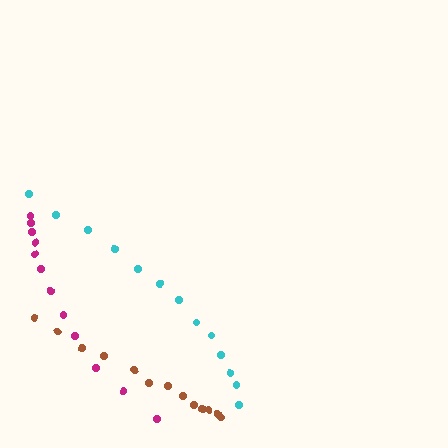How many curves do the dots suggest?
There are 3 distinct paths.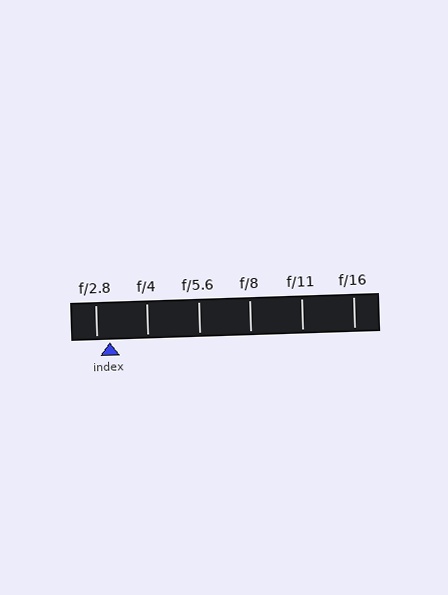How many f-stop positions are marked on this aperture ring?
There are 6 f-stop positions marked.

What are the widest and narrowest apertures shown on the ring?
The widest aperture shown is f/2.8 and the narrowest is f/16.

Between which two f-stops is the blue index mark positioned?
The index mark is between f/2.8 and f/4.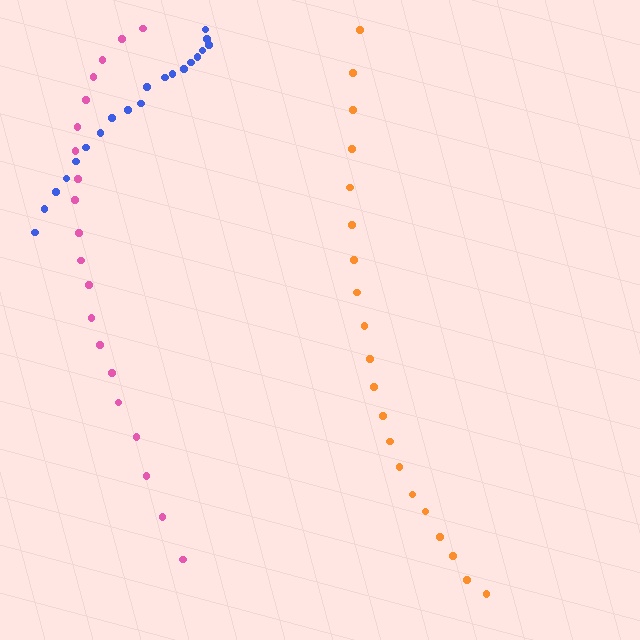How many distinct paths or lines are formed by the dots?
There are 3 distinct paths.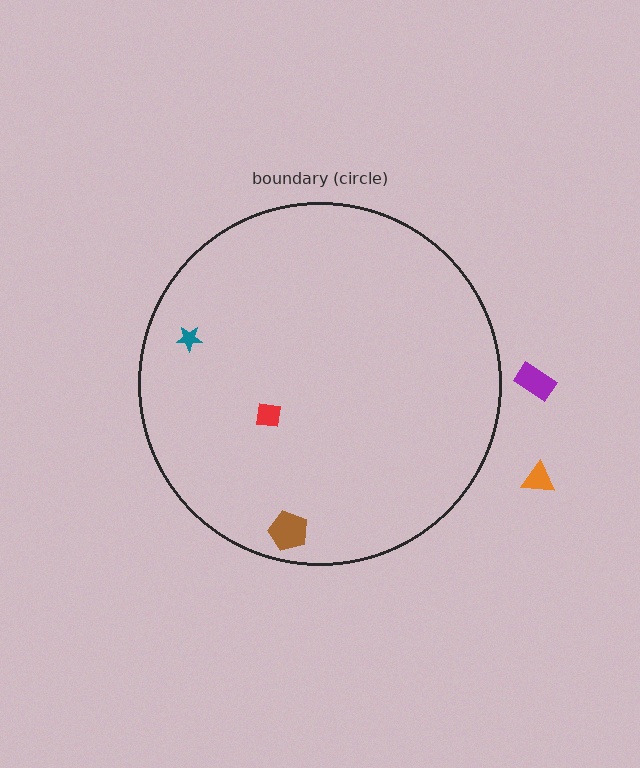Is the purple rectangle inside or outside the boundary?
Outside.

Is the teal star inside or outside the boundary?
Inside.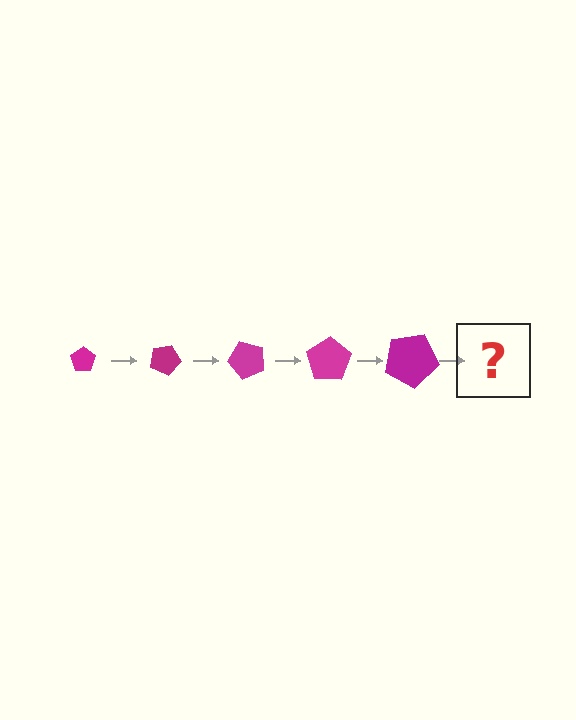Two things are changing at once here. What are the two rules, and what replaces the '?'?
The two rules are that the pentagon grows larger each step and it rotates 25 degrees each step. The '?' should be a pentagon, larger than the previous one and rotated 125 degrees from the start.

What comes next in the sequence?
The next element should be a pentagon, larger than the previous one and rotated 125 degrees from the start.